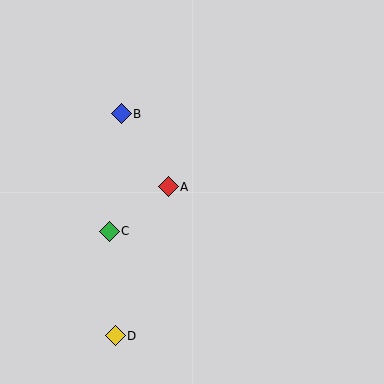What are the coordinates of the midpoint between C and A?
The midpoint between C and A is at (139, 209).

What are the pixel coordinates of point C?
Point C is at (109, 231).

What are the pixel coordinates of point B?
Point B is at (121, 114).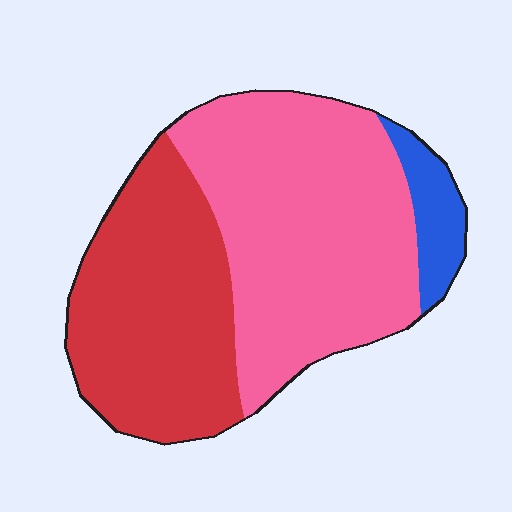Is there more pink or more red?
Pink.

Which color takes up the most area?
Pink, at roughly 55%.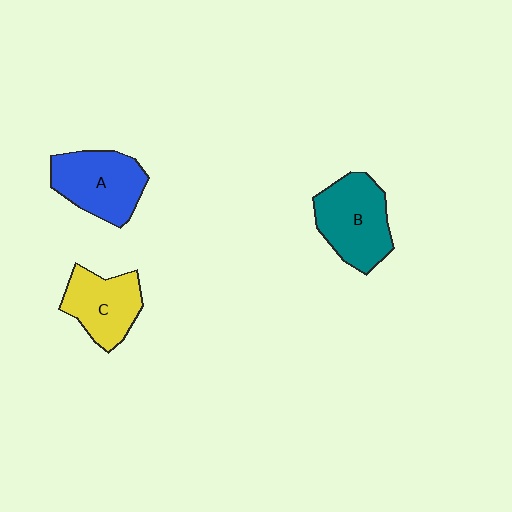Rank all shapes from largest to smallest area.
From largest to smallest: B (teal), A (blue), C (yellow).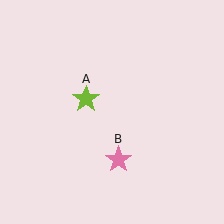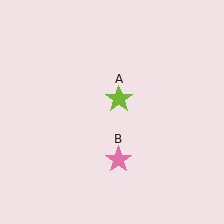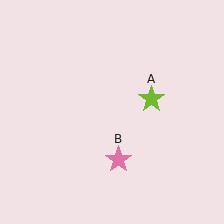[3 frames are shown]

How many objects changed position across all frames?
1 object changed position: lime star (object A).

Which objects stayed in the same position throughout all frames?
Pink star (object B) remained stationary.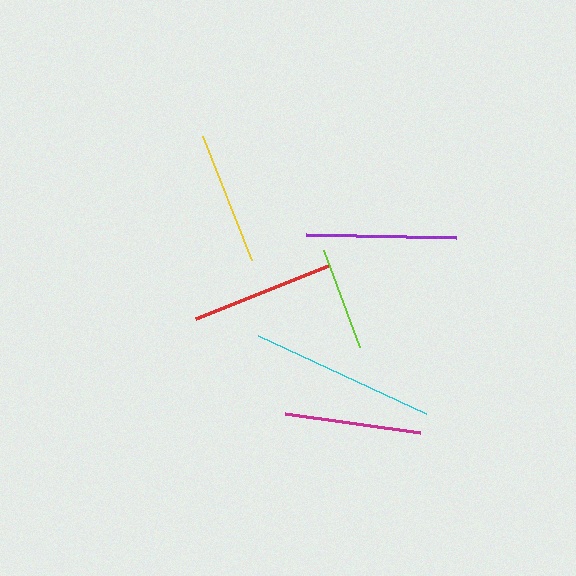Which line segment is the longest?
The cyan line is the longest at approximately 185 pixels.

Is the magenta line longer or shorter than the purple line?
The purple line is longer than the magenta line.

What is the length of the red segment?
The red segment is approximately 143 pixels long.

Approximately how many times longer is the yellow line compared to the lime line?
The yellow line is approximately 1.3 times the length of the lime line.